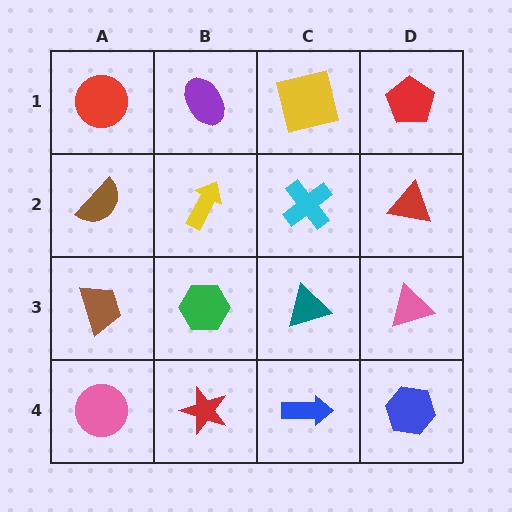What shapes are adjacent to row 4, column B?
A green hexagon (row 3, column B), a pink circle (row 4, column A), a blue arrow (row 4, column C).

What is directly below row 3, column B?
A red star.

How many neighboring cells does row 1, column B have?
3.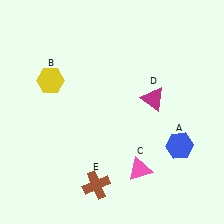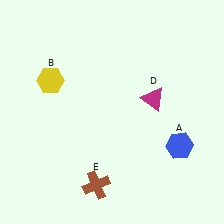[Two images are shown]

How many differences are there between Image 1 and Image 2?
There is 1 difference between the two images.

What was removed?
The pink triangle (C) was removed in Image 2.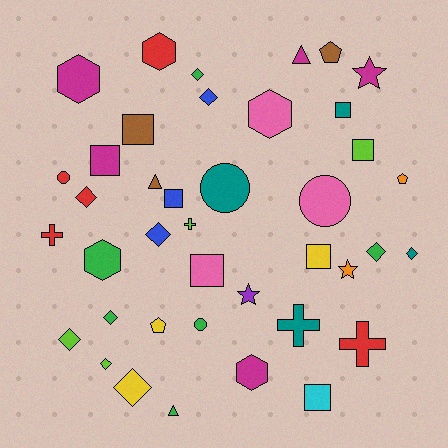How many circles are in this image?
There are 4 circles.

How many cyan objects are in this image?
There is 1 cyan object.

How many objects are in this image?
There are 40 objects.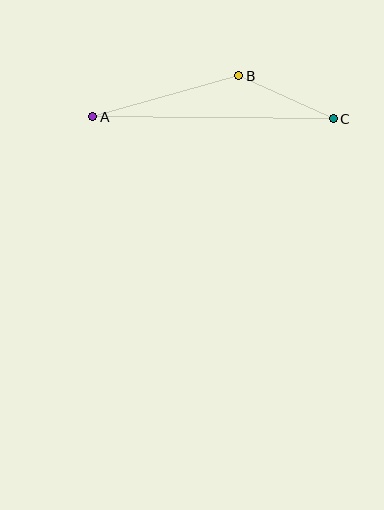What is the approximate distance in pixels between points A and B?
The distance between A and B is approximately 152 pixels.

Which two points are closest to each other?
Points B and C are closest to each other.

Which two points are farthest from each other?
Points A and C are farthest from each other.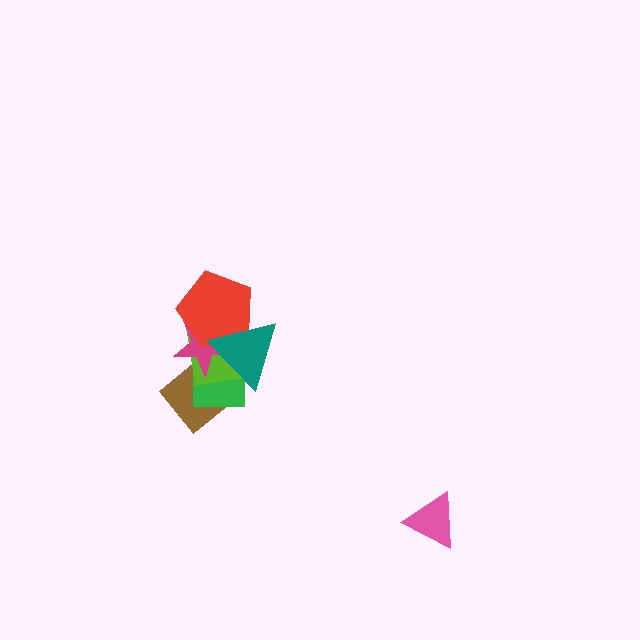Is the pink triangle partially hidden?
No, no other shape covers it.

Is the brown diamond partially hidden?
Yes, it is partially covered by another shape.